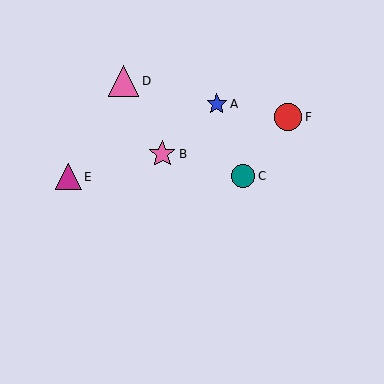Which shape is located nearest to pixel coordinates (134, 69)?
The pink triangle (labeled D) at (124, 81) is nearest to that location.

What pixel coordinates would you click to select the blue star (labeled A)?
Click at (217, 104) to select the blue star A.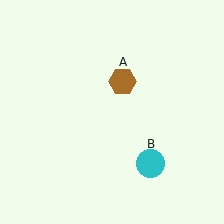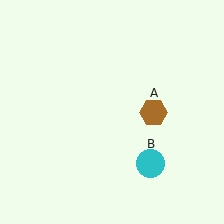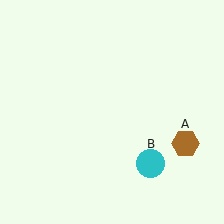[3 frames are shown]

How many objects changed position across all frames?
1 object changed position: brown hexagon (object A).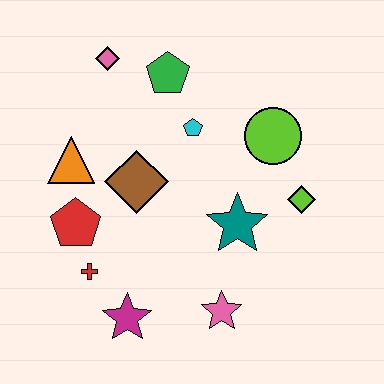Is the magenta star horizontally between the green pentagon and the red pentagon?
Yes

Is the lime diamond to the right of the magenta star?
Yes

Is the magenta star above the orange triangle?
No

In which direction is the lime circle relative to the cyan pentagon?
The lime circle is to the right of the cyan pentagon.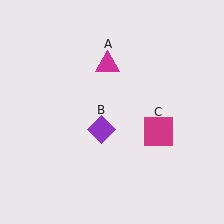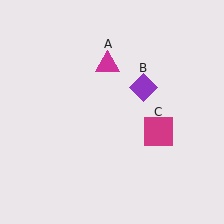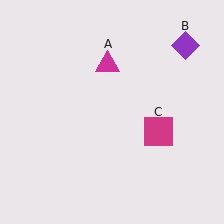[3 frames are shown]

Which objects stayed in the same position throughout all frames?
Magenta triangle (object A) and magenta square (object C) remained stationary.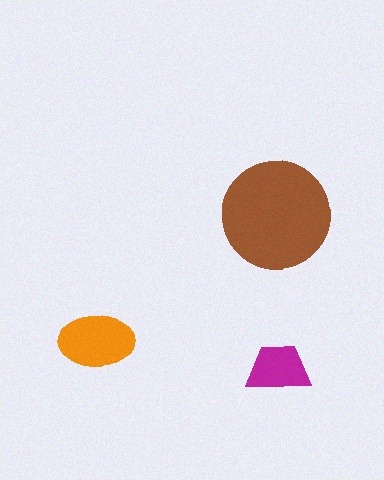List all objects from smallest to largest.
The magenta trapezoid, the orange ellipse, the brown circle.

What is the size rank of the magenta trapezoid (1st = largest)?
3rd.